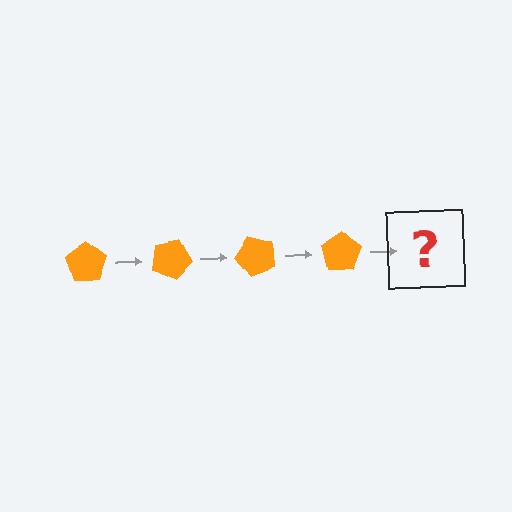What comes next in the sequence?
The next element should be an orange pentagon rotated 100 degrees.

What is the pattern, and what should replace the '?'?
The pattern is that the pentagon rotates 25 degrees each step. The '?' should be an orange pentagon rotated 100 degrees.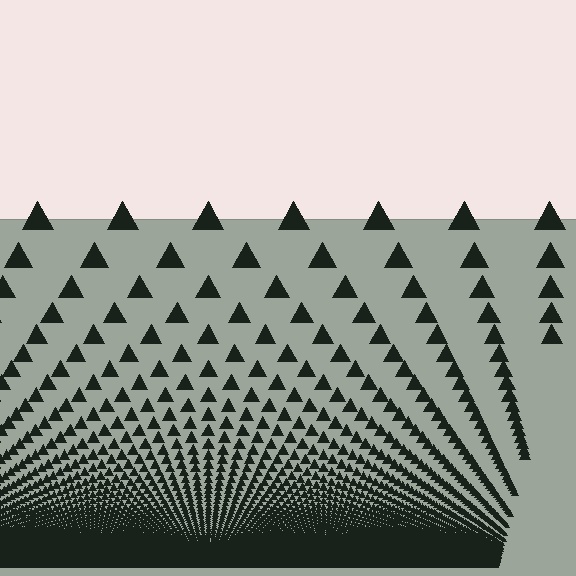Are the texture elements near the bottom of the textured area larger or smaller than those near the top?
Smaller. The gradient is inverted — elements near the bottom are smaller and denser.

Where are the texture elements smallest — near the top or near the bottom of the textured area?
Near the bottom.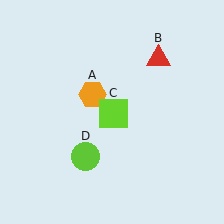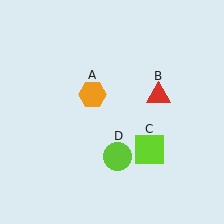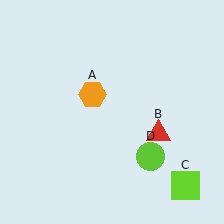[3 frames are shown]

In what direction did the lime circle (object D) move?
The lime circle (object D) moved right.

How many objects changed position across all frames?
3 objects changed position: red triangle (object B), lime square (object C), lime circle (object D).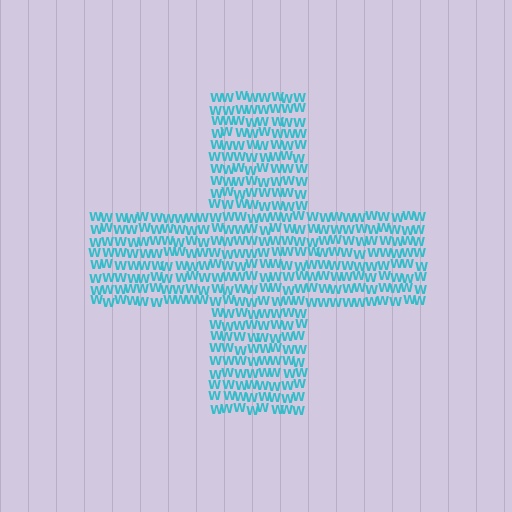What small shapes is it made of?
It is made of small letter W's.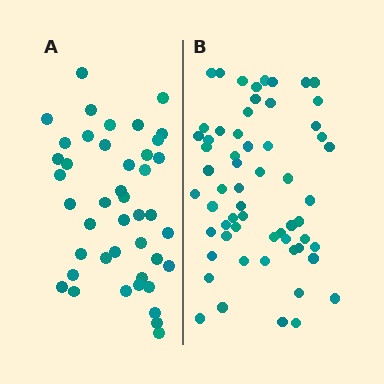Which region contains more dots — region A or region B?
Region B (the right region) has more dots.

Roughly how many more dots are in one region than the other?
Region B has approximately 15 more dots than region A.